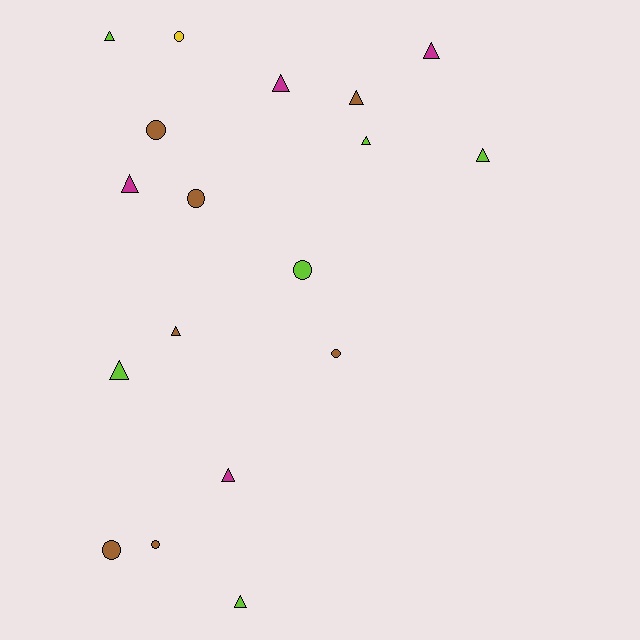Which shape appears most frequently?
Triangle, with 11 objects.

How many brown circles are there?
There are 5 brown circles.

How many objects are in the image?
There are 18 objects.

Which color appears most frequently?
Brown, with 7 objects.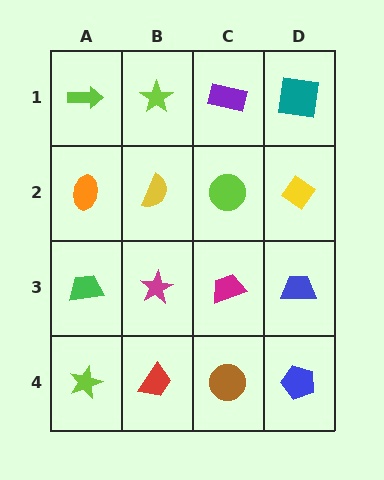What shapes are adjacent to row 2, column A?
A lime arrow (row 1, column A), a green trapezoid (row 3, column A), a yellow semicircle (row 2, column B).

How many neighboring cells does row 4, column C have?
3.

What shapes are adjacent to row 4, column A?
A green trapezoid (row 3, column A), a red trapezoid (row 4, column B).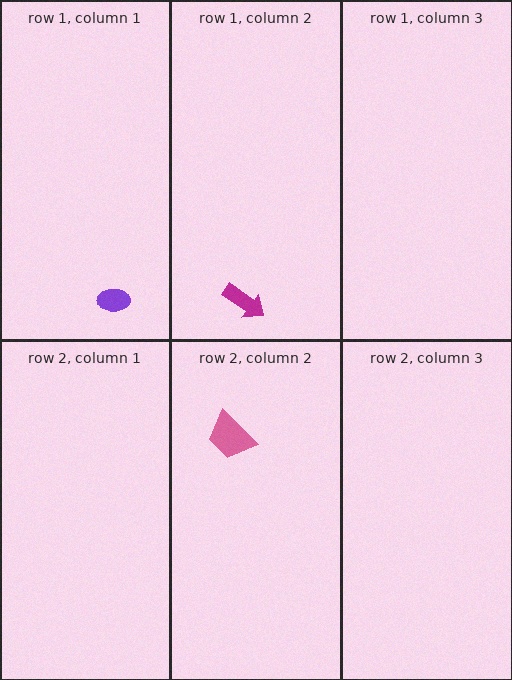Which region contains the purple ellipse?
The row 1, column 1 region.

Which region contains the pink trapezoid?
The row 2, column 2 region.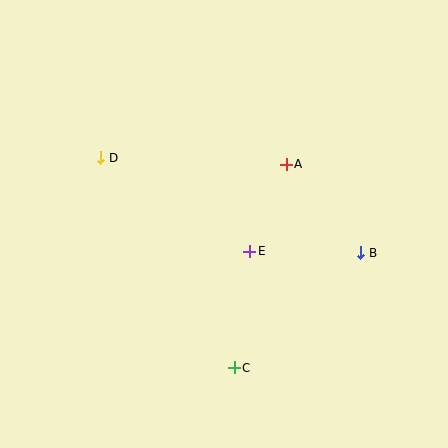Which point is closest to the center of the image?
Point E at (250, 251) is closest to the center.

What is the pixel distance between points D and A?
The distance between D and A is 185 pixels.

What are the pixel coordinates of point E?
Point E is at (250, 251).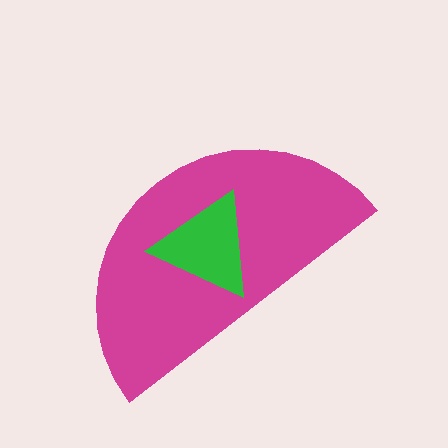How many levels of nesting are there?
2.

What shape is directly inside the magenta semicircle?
The green triangle.